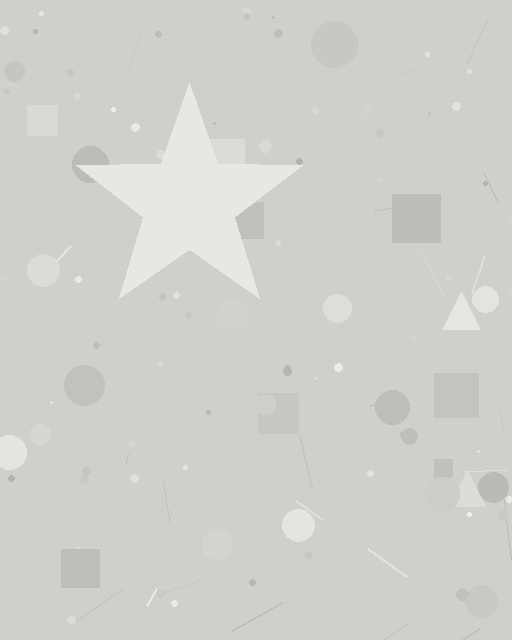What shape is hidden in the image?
A star is hidden in the image.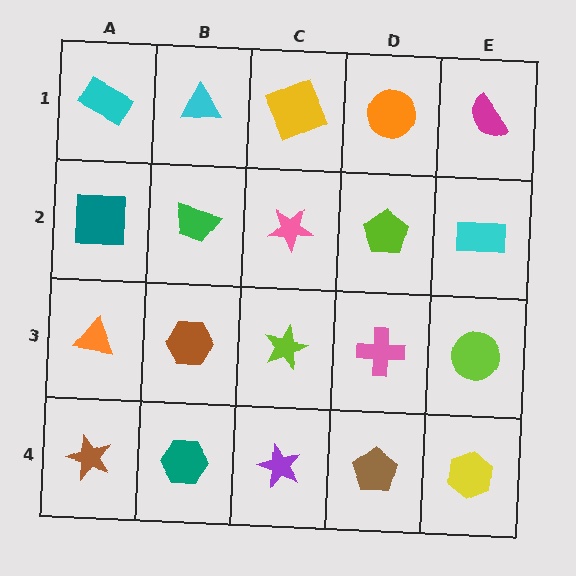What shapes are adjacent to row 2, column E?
A magenta semicircle (row 1, column E), a lime circle (row 3, column E), a lime pentagon (row 2, column D).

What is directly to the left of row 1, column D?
A yellow square.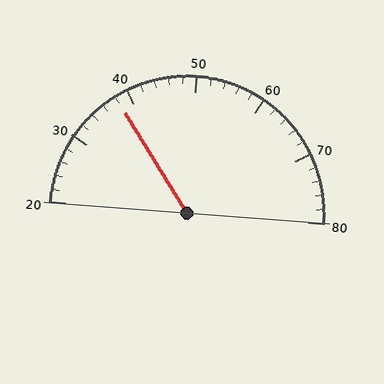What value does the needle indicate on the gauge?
The needle indicates approximately 38.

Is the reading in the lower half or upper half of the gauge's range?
The reading is in the lower half of the range (20 to 80).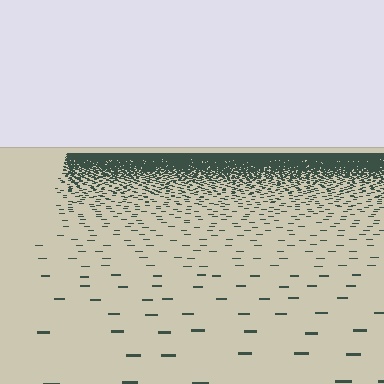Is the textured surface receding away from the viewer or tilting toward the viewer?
The surface is receding away from the viewer. Texture elements get smaller and denser toward the top.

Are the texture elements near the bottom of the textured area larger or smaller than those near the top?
Larger. Near the bottom, elements are closer to the viewer and appear at a bigger on-screen size.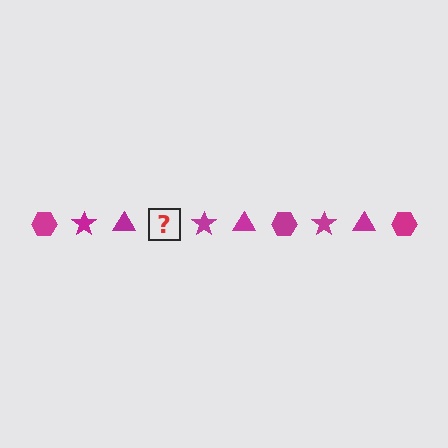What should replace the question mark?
The question mark should be replaced with a magenta hexagon.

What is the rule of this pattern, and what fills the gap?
The rule is that the pattern cycles through hexagon, star, triangle shapes in magenta. The gap should be filled with a magenta hexagon.